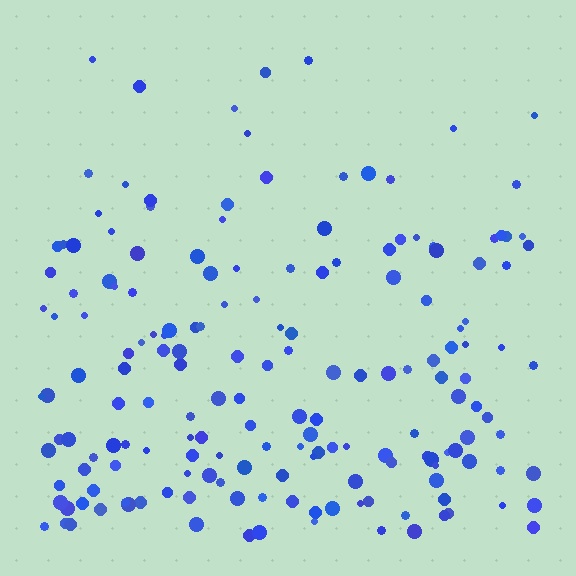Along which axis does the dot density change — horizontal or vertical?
Vertical.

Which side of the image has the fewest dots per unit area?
The top.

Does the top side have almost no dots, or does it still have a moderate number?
Still a moderate number, just noticeably fewer than the bottom.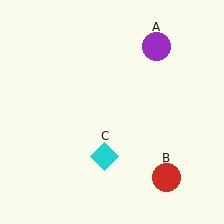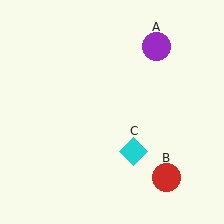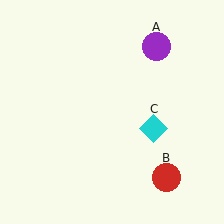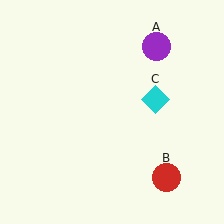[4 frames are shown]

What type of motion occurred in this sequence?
The cyan diamond (object C) rotated counterclockwise around the center of the scene.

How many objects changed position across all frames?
1 object changed position: cyan diamond (object C).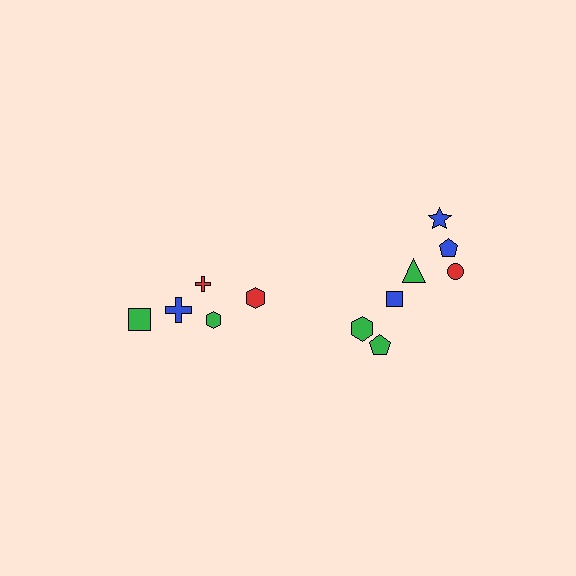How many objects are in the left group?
There are 5 objects.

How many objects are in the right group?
There are 7 objects.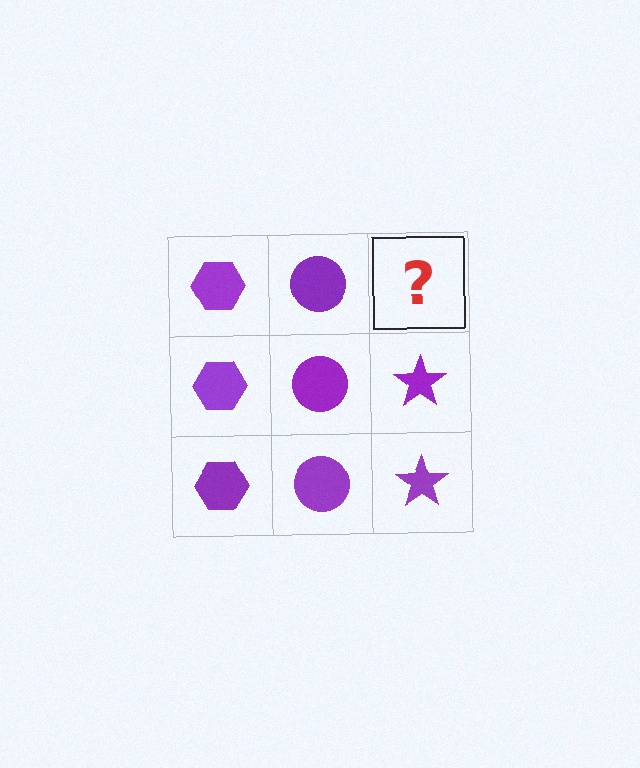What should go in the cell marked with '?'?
The missing cell should contain a purple star.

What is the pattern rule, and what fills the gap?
The rule is that each column has a consistent shape. The gap should be filled with a purple star.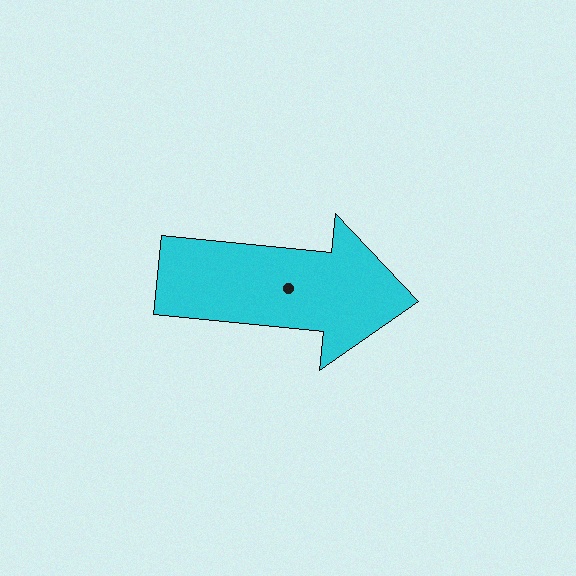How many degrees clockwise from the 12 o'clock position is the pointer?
Approximately 96 degrees.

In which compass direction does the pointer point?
East.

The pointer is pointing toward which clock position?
Roughly 3 o'clock.